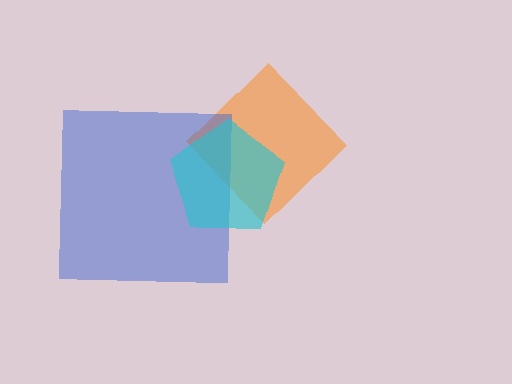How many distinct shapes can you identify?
There are 3 distinct shapes: an orange diamond, a blue square, a cyan pentagon.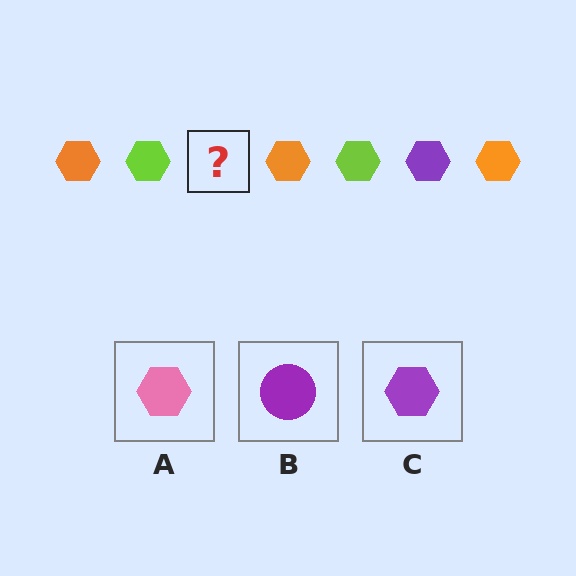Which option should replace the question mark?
Option C.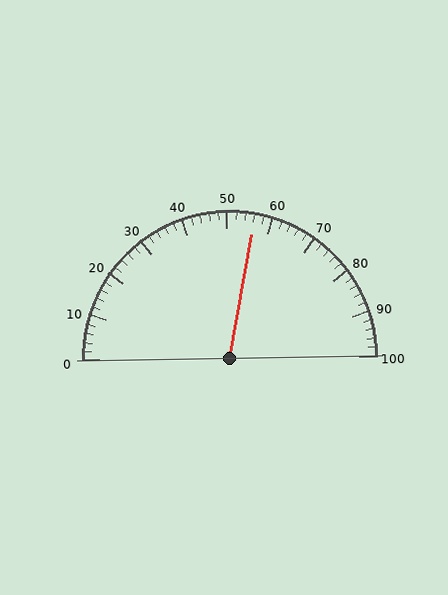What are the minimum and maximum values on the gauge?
The gauge ranges from 0 to 100.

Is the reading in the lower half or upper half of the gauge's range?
The reading is in the upper half of the range (0 to 100).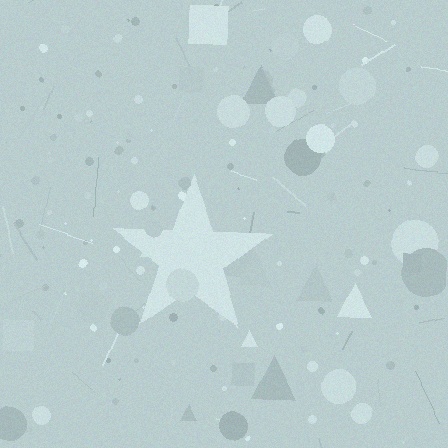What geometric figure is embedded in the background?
A star is embedded in the background.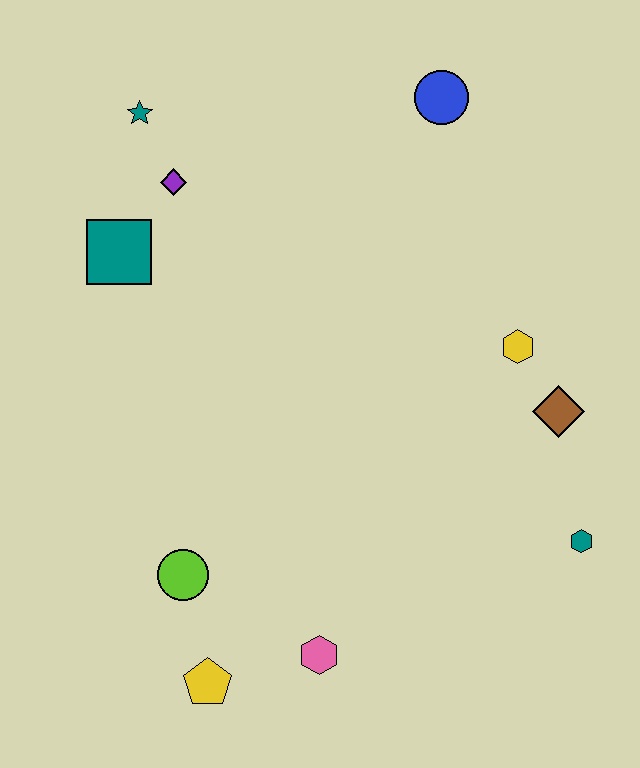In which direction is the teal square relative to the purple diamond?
The teal square is below the purple diamond.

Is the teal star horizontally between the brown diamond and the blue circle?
No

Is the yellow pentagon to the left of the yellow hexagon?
Yes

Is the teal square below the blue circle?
Yes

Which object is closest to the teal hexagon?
The brown diamond is closest to the teal hexagon.